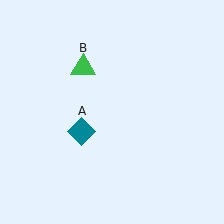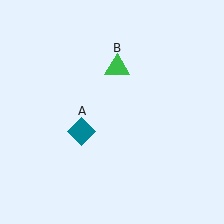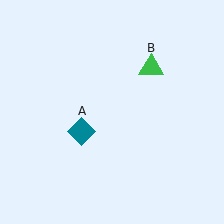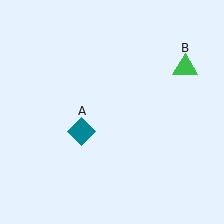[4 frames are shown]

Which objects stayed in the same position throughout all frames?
Teal diamond (object A) remained stationary.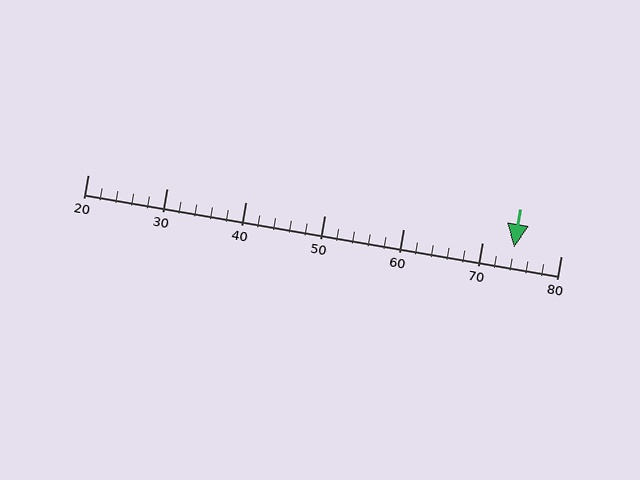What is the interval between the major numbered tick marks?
The major tick marks are spaced 10 units apart.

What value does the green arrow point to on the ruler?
The green arrow points to approximately 74.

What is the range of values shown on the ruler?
The ruler shows values from 20 to 80.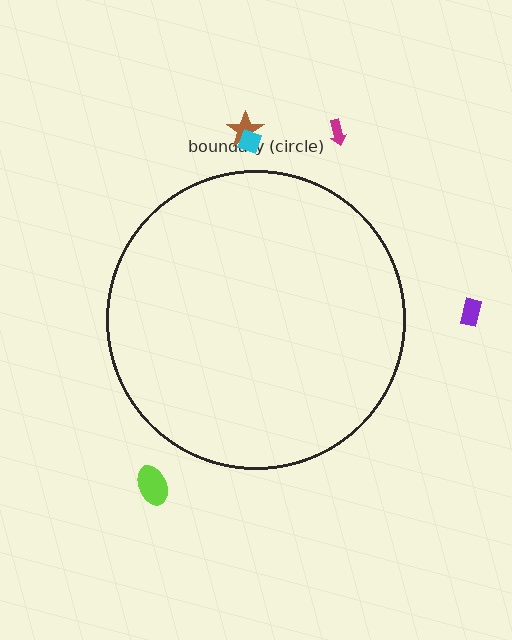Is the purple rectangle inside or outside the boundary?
Outside.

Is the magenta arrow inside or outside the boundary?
Outside.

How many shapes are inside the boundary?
0 inside, 5 outside.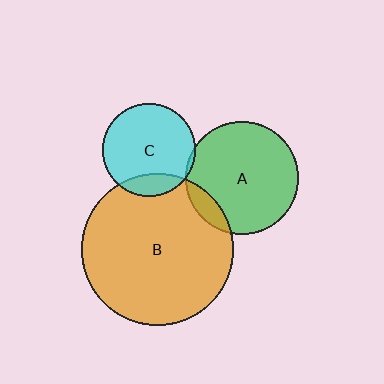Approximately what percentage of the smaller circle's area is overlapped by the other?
Approximately 10%.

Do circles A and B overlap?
Yes.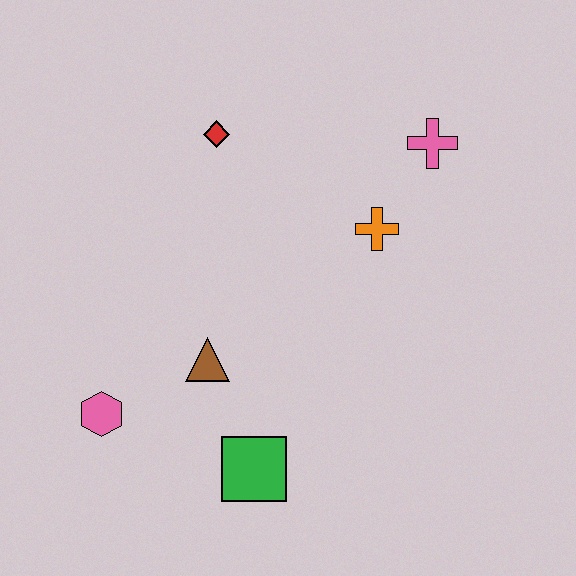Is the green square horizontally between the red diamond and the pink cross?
Yes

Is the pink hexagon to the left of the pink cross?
Yes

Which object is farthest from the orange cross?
The pink hexagon is farthest from the orange cross.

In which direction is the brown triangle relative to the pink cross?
The brown triangle is to the left of the pink cross.